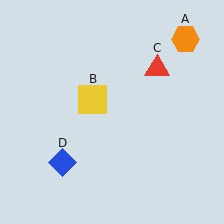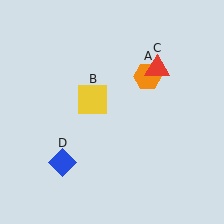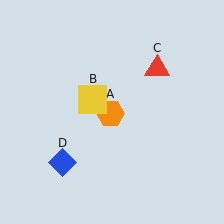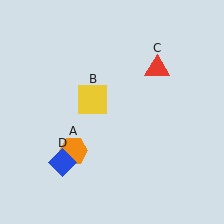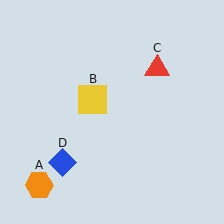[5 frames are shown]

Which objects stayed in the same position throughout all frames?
Yellow square (object B) and red triangle (object C) and blue diamond (object D) remained stationary.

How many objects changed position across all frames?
1 object changed position: orange hexagon (object A).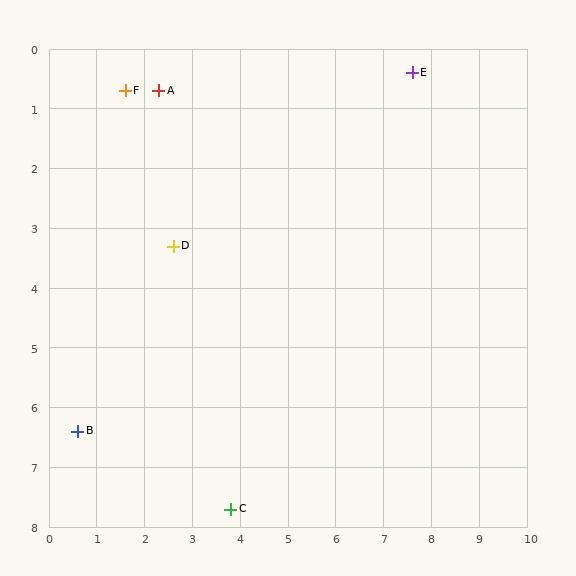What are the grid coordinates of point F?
Point F is at approximately (1.6, 0.7).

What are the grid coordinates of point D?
Point D is at approximately (2.6, 3.3).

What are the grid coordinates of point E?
Point E is at approximately (7.6, 0.4).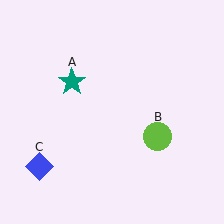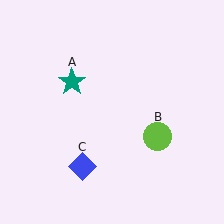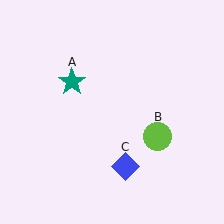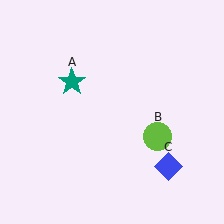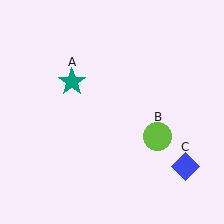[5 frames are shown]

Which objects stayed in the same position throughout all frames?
Teal star (object A) and lime circle (object B) remained stationary.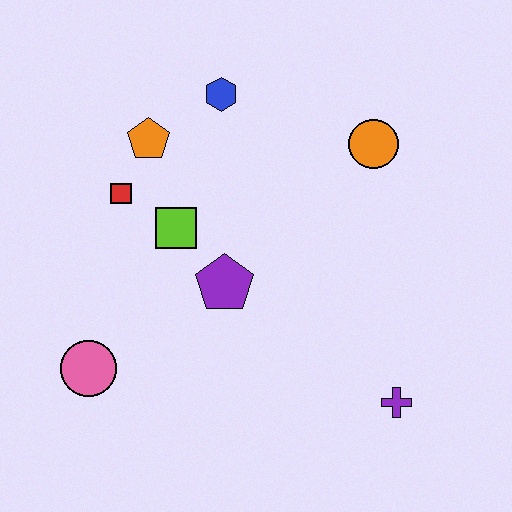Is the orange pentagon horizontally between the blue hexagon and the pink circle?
Yes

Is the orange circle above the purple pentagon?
Yes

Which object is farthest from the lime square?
The purple cross is farthest from the lime square.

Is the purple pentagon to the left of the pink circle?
No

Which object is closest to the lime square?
The red square is closest to the lime square.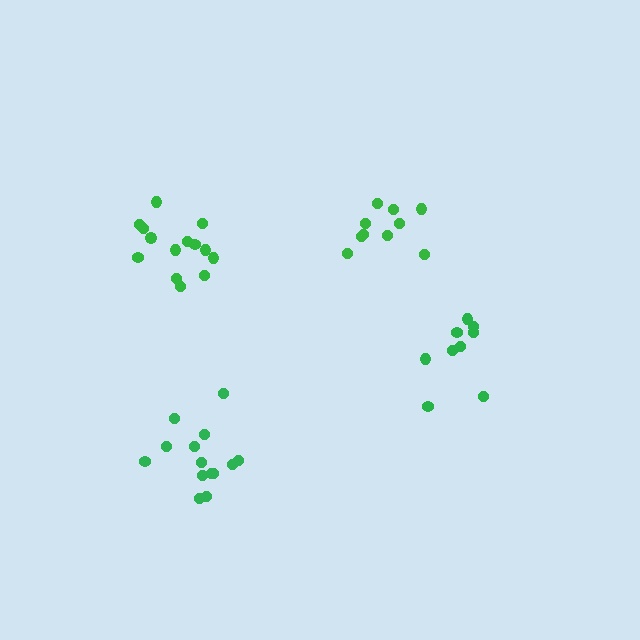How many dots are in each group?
Group 1: 14 dots, Group 2: 10 dots, Group 3: 14 dots, Group 4: 9 dots (47 total).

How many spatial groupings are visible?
There are 4 spatial groupings.